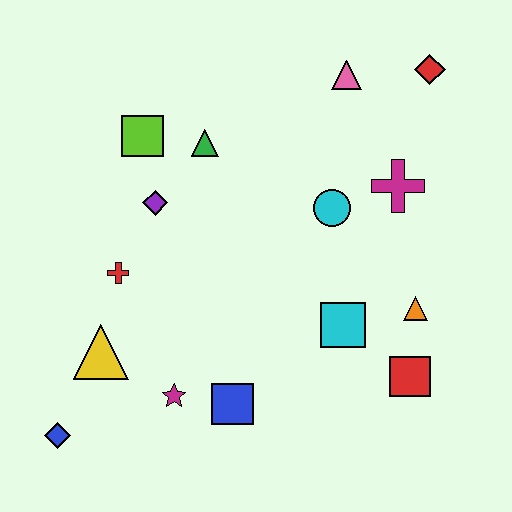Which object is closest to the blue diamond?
The yellow triangle is closest to the blue diamond.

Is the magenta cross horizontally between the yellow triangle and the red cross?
No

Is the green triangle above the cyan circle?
Yes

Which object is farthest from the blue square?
The red diamond is farthest from the blue square.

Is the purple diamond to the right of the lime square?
Yes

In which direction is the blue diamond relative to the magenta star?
The blue diamond is to the left of the magenta star.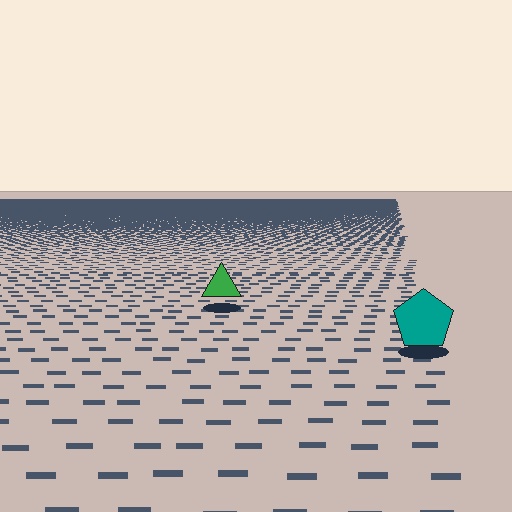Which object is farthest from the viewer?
The green triangle is farthest from the viewer. It appears smaller and the ground texture around it is denser.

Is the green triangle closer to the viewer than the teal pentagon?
No. The teal pentagon is closer — you can tell from the texture gradient: the ground texture is coarser near it.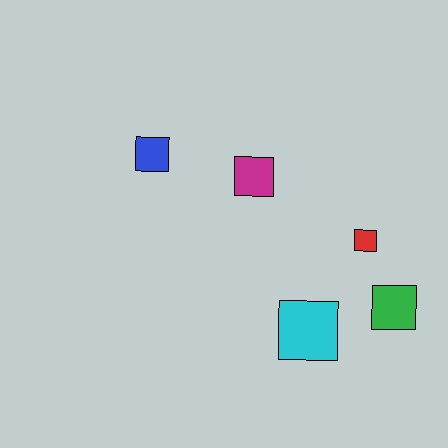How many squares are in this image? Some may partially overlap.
There are 5 squares.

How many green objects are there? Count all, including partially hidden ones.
There is 1 green object.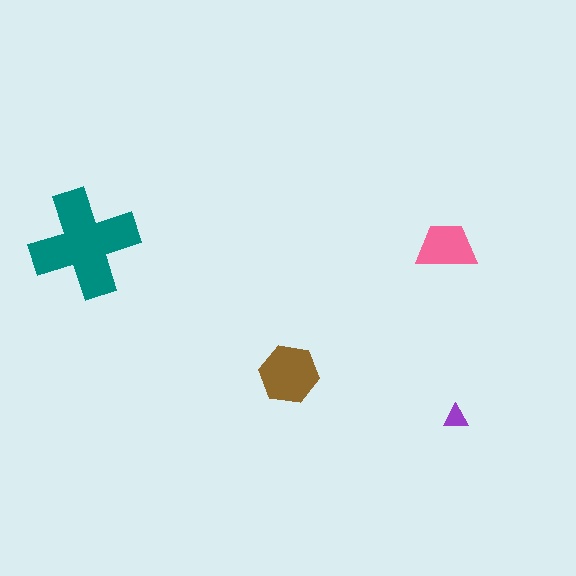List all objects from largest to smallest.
The teal cross, the brown hexagon, the pink trapezoid, the purple triangle.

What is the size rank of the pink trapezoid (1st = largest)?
3rd.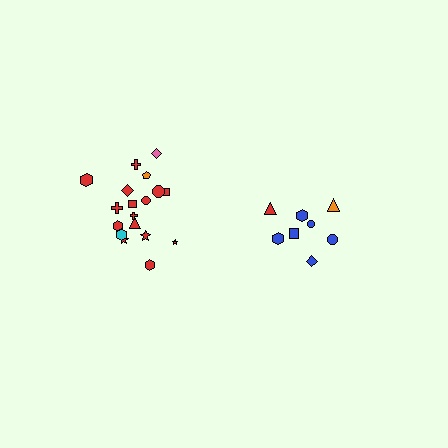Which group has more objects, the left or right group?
The left group.